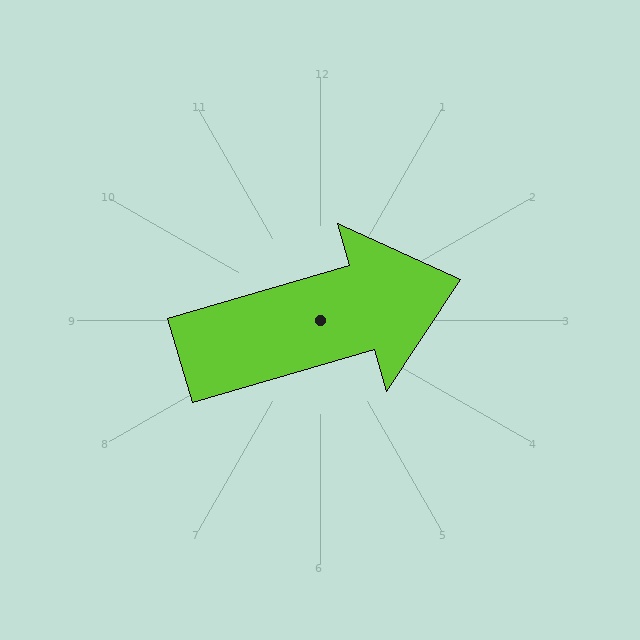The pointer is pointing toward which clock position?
Roughly 2 o'clock.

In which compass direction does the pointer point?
East.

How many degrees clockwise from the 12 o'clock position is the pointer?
Approximately 74 degrees.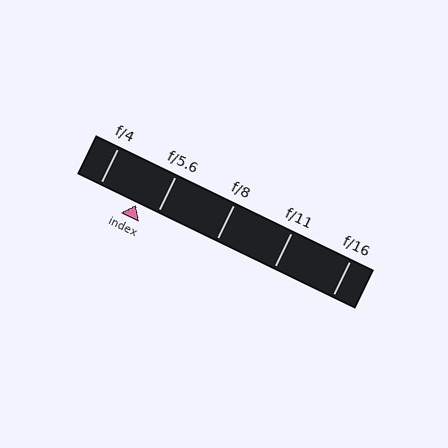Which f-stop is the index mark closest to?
The index mark is closest to f/5.6.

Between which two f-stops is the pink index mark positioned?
The index mark is between f/4 and f/5.6.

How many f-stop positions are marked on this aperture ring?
There are 5 f-stop positions marked.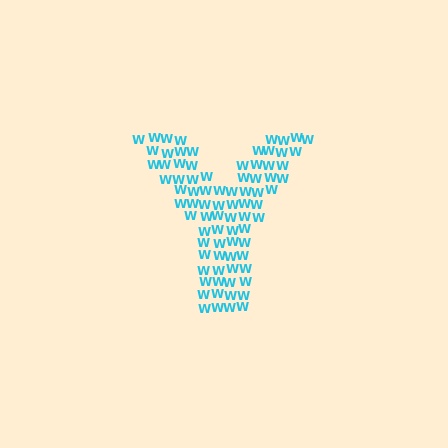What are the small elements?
The small elements are letter W's.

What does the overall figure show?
The overall figure shows the letter Y.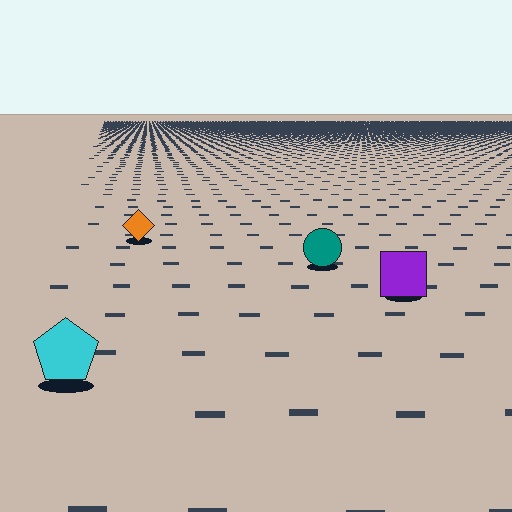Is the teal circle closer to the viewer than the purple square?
No. The purple square is closer — you can tell from the texture gradient: the ground texture is coarser near it.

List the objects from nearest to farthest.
From nearest to farthest: the cyan pentagon, the purple square, the teal circle, the orange diamond.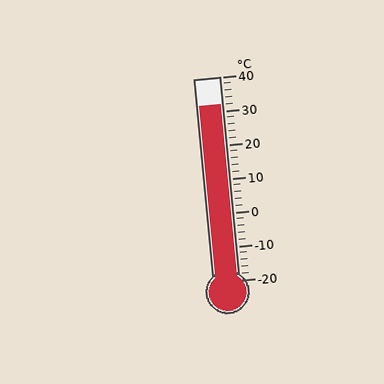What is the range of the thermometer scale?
The thermometer scale ranges from -20°C to 40°C.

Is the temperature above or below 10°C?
The temperature is above 10°C.